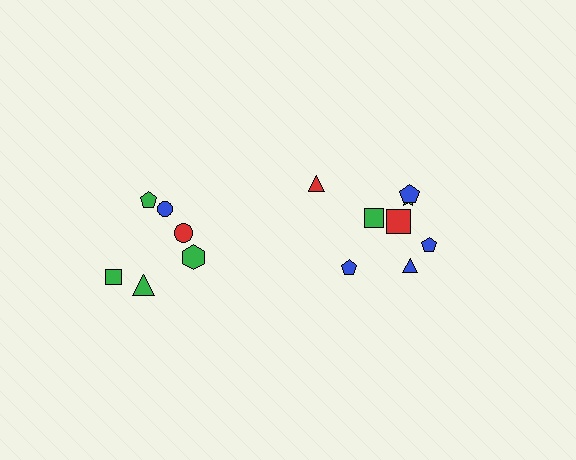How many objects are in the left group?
There are 6 objects.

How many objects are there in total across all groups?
There are 14 objects.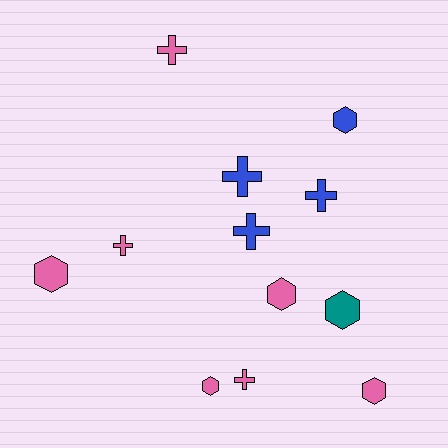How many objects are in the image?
There are 12 objects.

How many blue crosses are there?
There are 3 blue crosses.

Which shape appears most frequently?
Cross, with 6 objects.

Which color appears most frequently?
Pink, with 7 objects.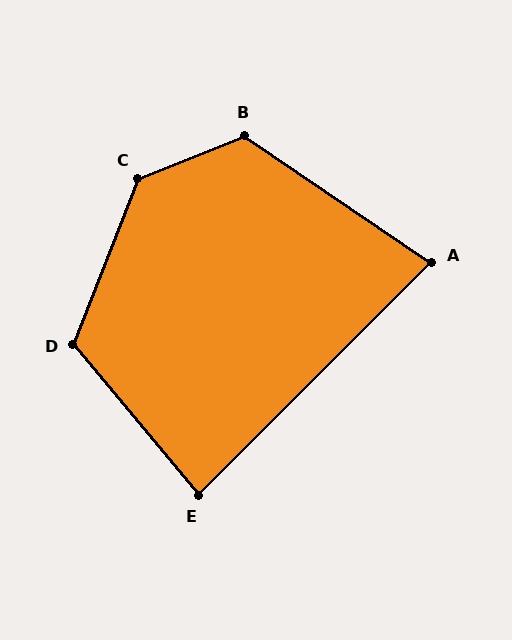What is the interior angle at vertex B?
Approximately 124 degrees (obtuse).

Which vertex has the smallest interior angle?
A, at approximately 79 degrees.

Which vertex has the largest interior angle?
C, at approximately 133 degrees.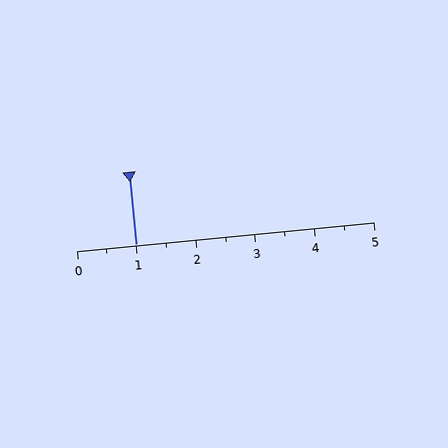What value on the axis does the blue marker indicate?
The marker indicates approximately 1.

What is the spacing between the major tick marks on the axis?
The major ticks are spaced 1 apart.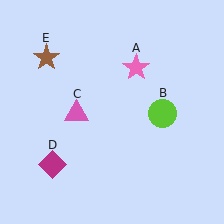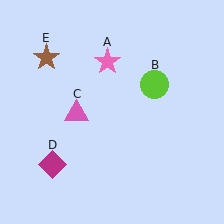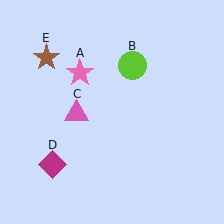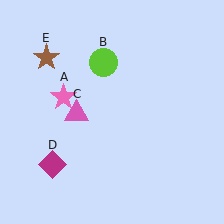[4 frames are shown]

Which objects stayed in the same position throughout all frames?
Pink triangle (object C) and magenta diamond (object D) and brown star (object E) remained stationary.